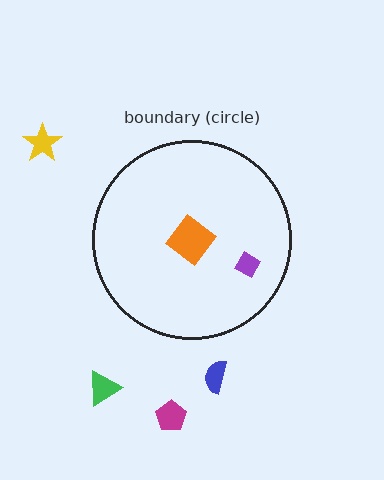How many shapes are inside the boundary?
2 inside, 4 outside.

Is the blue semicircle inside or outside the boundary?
Outside.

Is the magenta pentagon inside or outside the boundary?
Outside.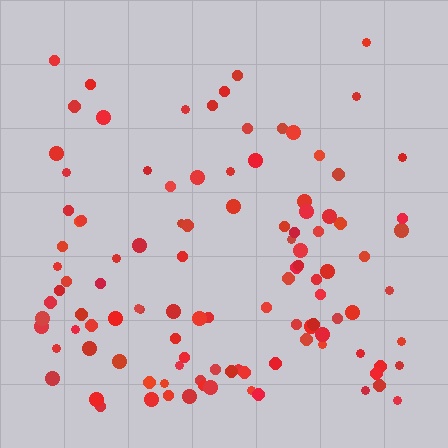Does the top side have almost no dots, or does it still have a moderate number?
Still a moderate number, just noticeably fewer than the bottom.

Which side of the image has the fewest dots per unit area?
The top.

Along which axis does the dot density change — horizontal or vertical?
Vertical.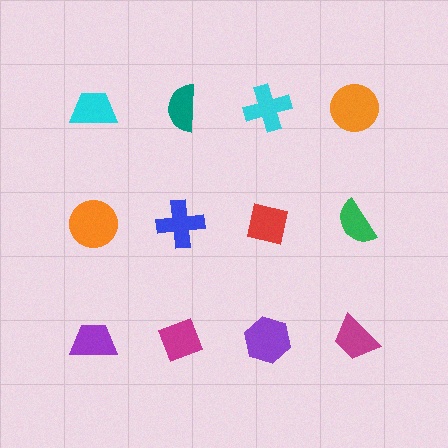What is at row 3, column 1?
A purple trapezoid.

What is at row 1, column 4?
An orange circle.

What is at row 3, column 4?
A magenta trapezoid.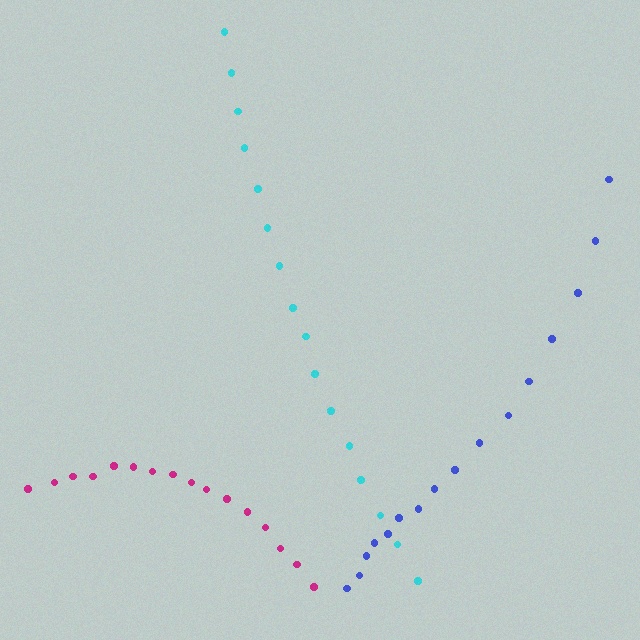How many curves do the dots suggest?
There are 3 distinct paths.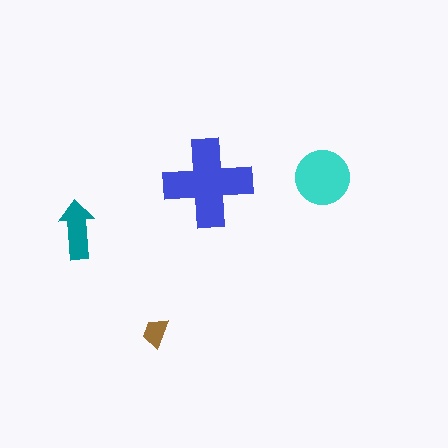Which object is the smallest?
The brown trapezoid.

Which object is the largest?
The blue cross.